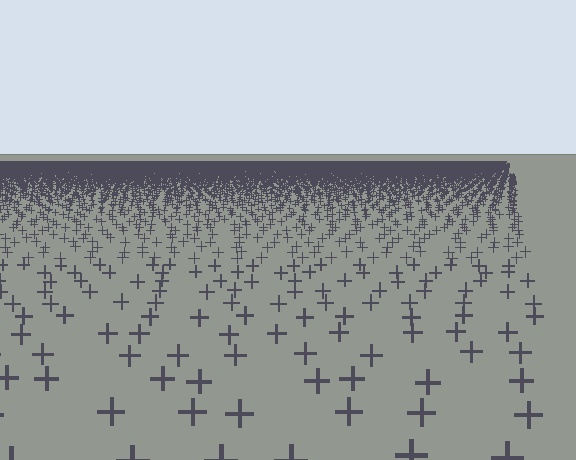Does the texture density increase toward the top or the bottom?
Density increases toward the top.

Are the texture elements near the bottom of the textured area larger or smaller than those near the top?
Larger. Near the bottom, elements are closer to the viewer and appear at a bigger on-screen size.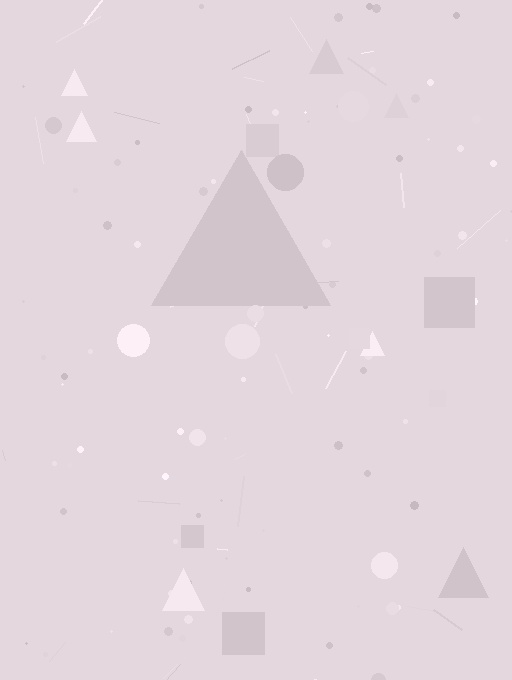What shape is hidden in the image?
A triangle is hidden in the image.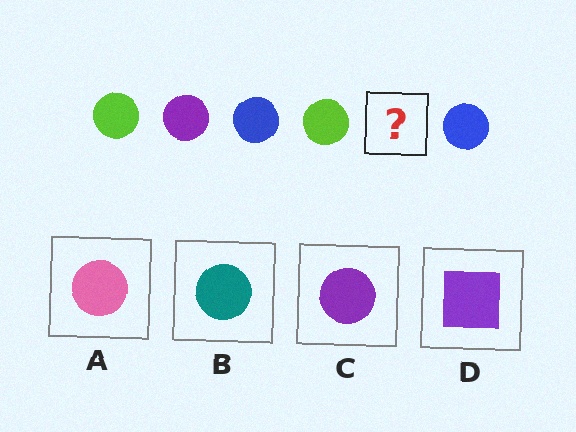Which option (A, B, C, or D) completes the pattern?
C.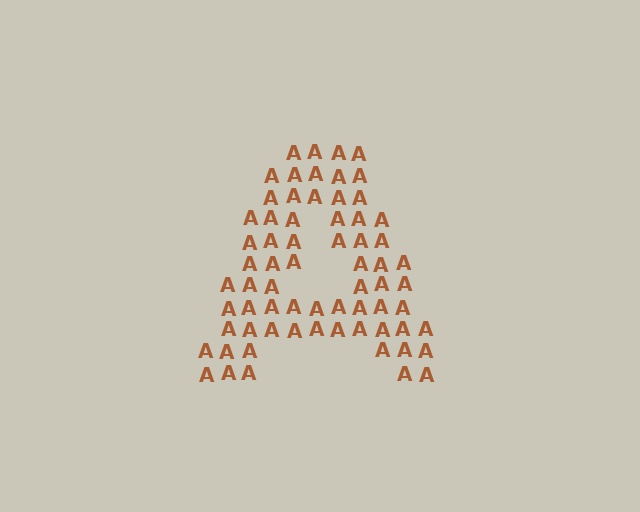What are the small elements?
The small elements are letter A's.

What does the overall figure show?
The overall figure shows the letter A.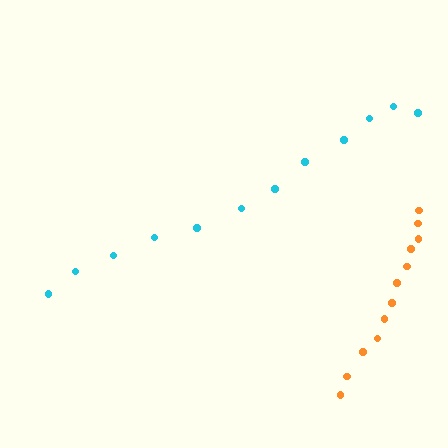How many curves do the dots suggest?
There are 2 distinct paths.